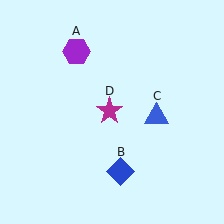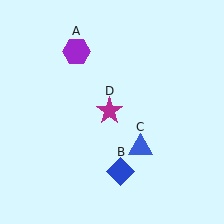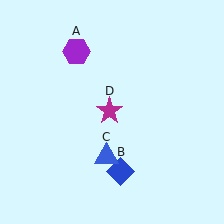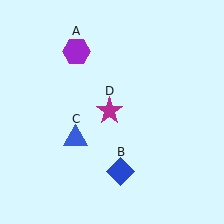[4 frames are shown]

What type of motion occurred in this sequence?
The blue triangle (object C) rotated clockwise around the center of the scene.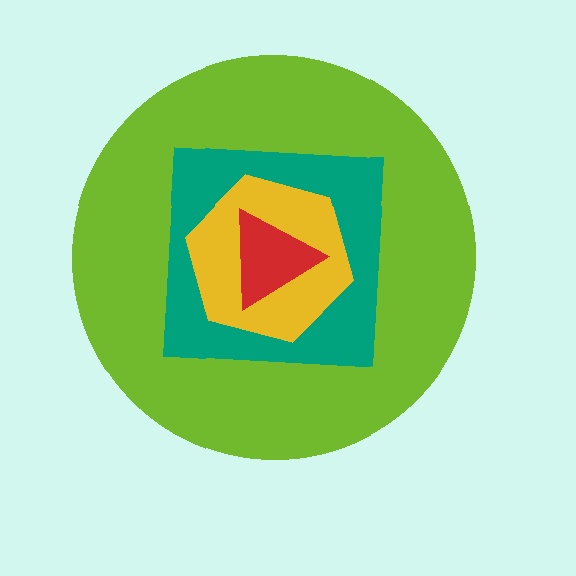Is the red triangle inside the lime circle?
Yes.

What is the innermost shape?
The red triangle.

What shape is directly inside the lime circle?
The teal square.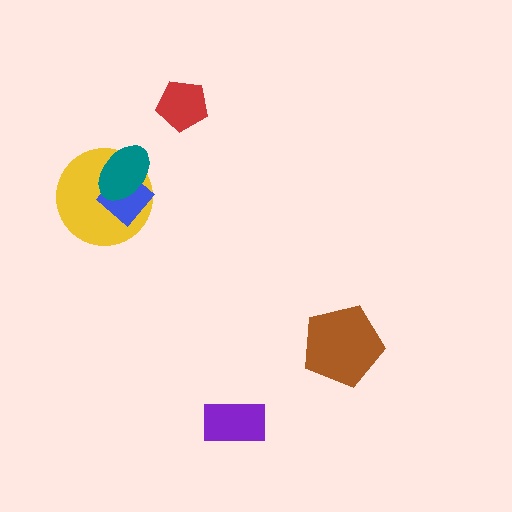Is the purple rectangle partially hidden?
No, no other shape covers it.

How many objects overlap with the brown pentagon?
0 objects overlap with the brown pentagon.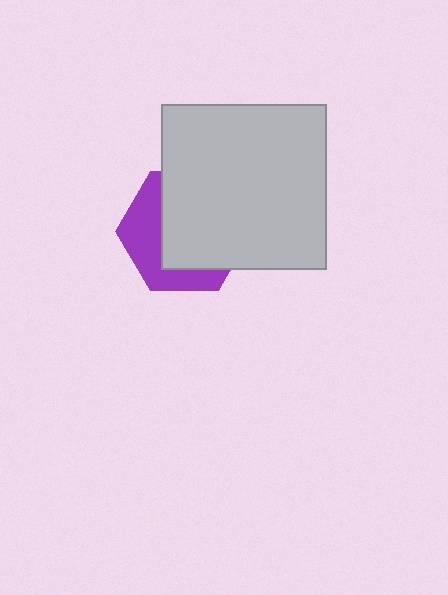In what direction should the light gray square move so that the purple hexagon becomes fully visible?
The light gray square should move toward the upper-right. That is the shortest direction to clear the overlap and leave the purple hexagon fully visible.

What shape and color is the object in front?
The object in front is a light gray square.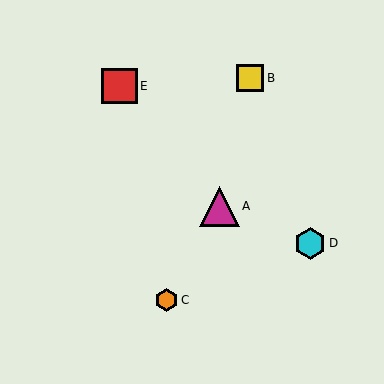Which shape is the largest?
The magenta triangle (labeled A) is the largest.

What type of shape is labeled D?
Shape D is a cyan hexagon.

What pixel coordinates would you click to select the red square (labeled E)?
Click at (120, 86) to select the red square E.